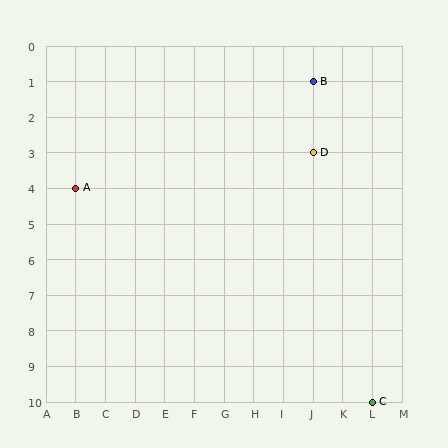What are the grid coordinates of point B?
Point B is at grid coordinates (J, 1).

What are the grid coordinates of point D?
Point D is at grid coordinates (J, 3).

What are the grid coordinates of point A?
Point A is at grid coordinates (B, 4).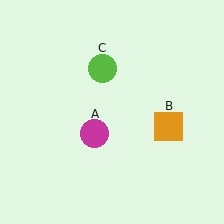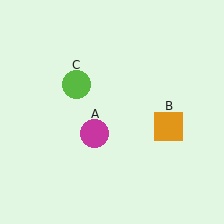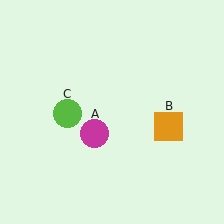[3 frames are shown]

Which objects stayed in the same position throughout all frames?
Magenta circle (object A) and orange square (object B) remained stationary.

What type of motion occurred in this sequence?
The lime circle (object C) rotated counterclockwise around the center of the scene.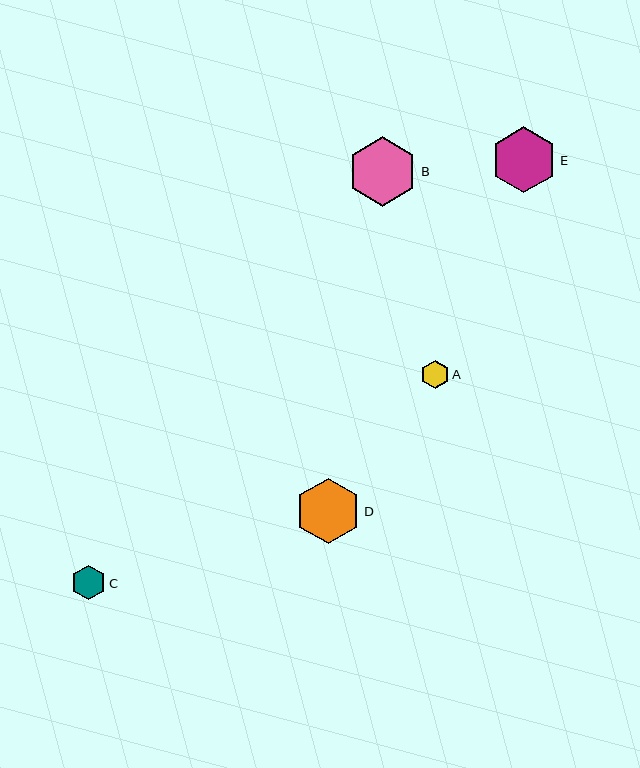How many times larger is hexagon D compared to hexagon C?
Hexagon D is approximately 1.9 times the size of hexagon C.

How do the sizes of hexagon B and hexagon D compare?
Hexagon B and hexagon D are approximately the same size.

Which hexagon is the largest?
Hexagon B is the largest with a size of approximately 70 pixels.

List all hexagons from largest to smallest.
From largest to smallest: B, E, D, C, A.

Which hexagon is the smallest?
Hexagon A is the smallest with a size of approximately 28 pixels.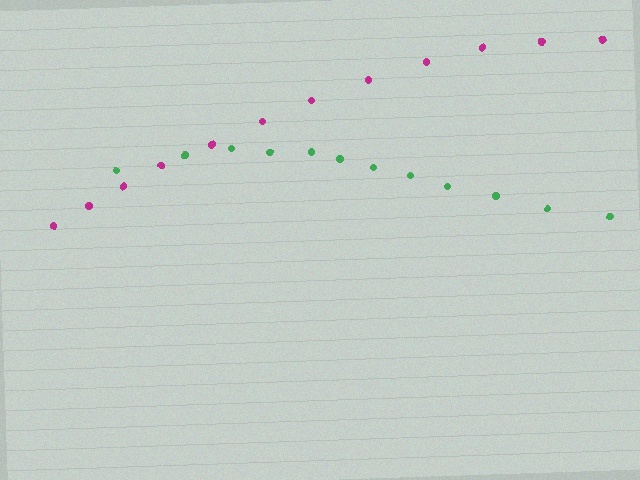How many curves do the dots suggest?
There are 2 distinct paths.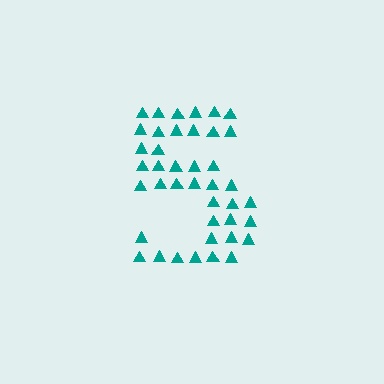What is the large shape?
The large shape is the digit 5.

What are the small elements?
The small elements are triangles.